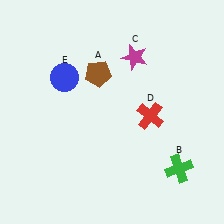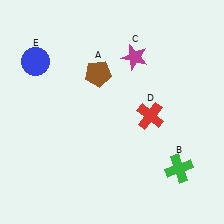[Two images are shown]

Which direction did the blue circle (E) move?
The blue circle (E) moved left.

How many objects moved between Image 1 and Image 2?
1 object moved between the two images.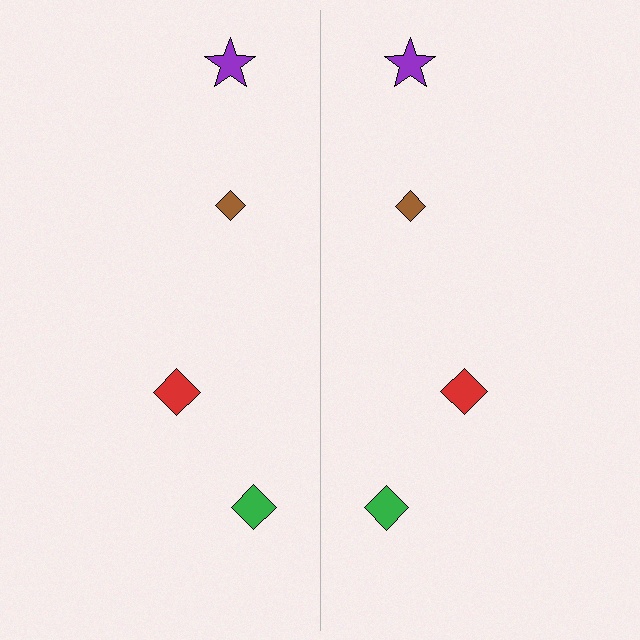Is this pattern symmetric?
Yes, this pattern has bilateral (reflection) symmetry.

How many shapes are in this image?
There are 8 shapes in this image.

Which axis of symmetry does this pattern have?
The pattern has a vertical axis of symmetry running through the center of the image.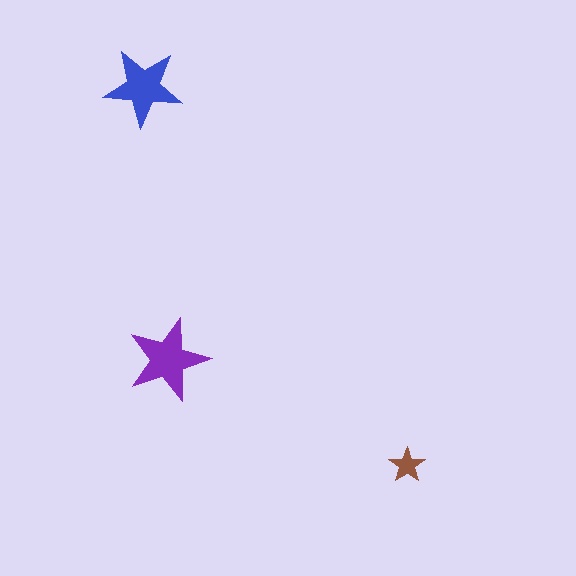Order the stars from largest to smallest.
the purple one, the blue one, the brown one.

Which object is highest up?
The blue star is topmost.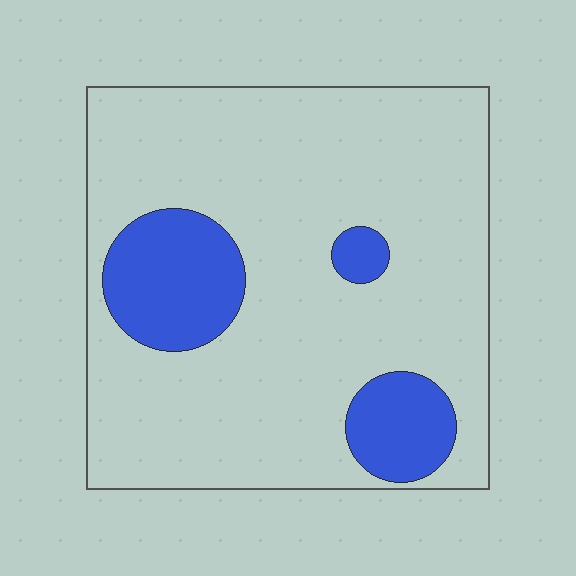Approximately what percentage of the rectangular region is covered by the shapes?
Approximately 20%.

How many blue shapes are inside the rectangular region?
3.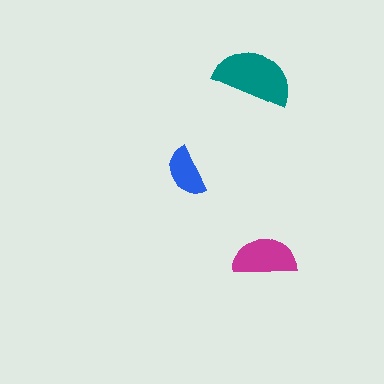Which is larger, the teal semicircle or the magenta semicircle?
The teal one.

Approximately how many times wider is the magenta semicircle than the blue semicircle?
About 1.5 times wider.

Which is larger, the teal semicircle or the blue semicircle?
The teal one.